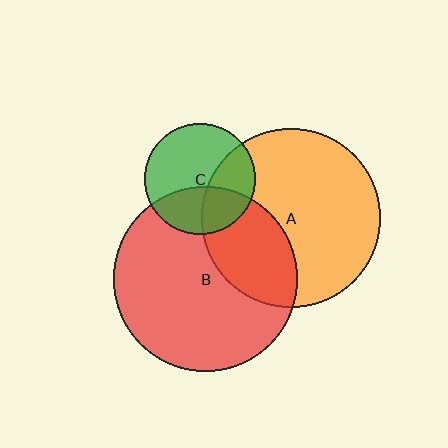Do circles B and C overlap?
Yes.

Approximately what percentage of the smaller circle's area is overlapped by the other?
Approximately 35%.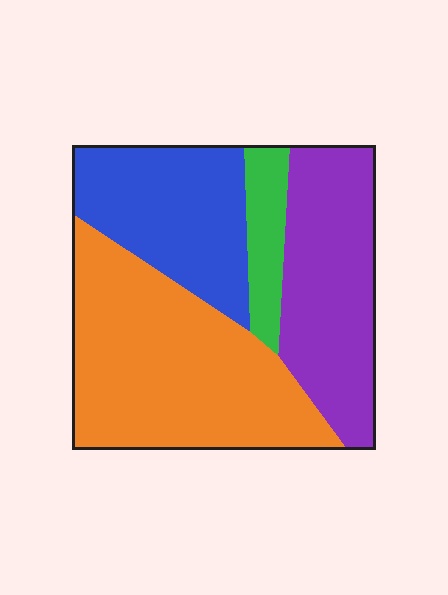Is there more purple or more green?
Purple.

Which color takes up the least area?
Green, at roughly 10%.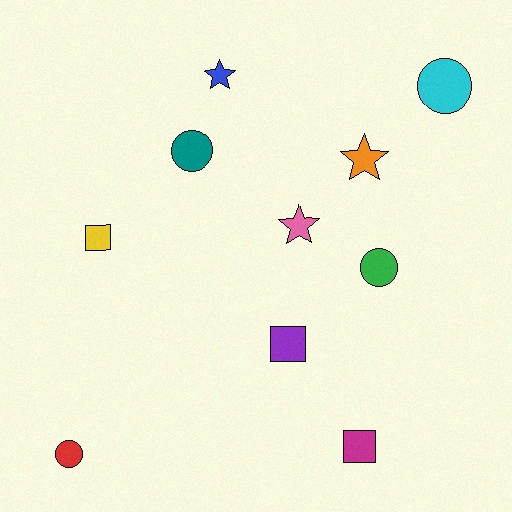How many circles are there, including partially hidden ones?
There are 4 circles.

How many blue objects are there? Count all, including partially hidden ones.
There is 1 blue object.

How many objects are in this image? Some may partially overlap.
There are 10 objects.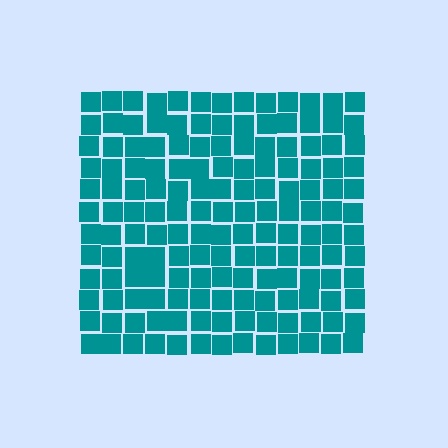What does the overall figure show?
The overall figure shows a square.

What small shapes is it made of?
It is made of small squares.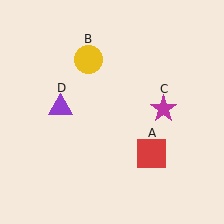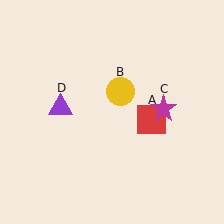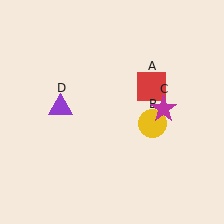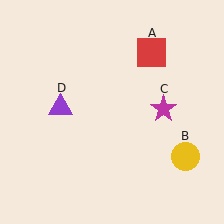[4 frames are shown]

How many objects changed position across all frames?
2 objects changed position: red square (object A), yellow circle (object B).